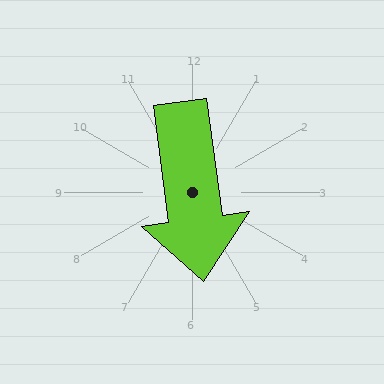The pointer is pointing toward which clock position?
Roughly 6 o'clock.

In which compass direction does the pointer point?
South.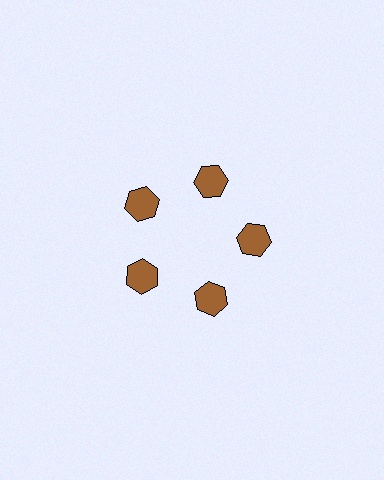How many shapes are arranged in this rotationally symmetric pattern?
There are 5 shapes, arranged in 5 groups of 1.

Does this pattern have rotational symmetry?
Yes, this pattern has 5-fold rotational symmetry. It looks the same after rotating 72 degrees around the center.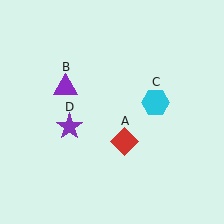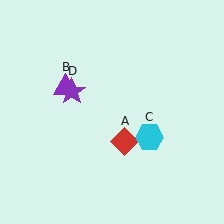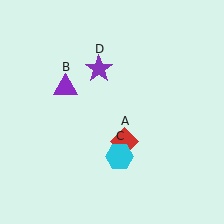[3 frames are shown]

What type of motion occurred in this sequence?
The cyan hexagon (object C), purple star (object D) rotated clockwise around the center of the scene.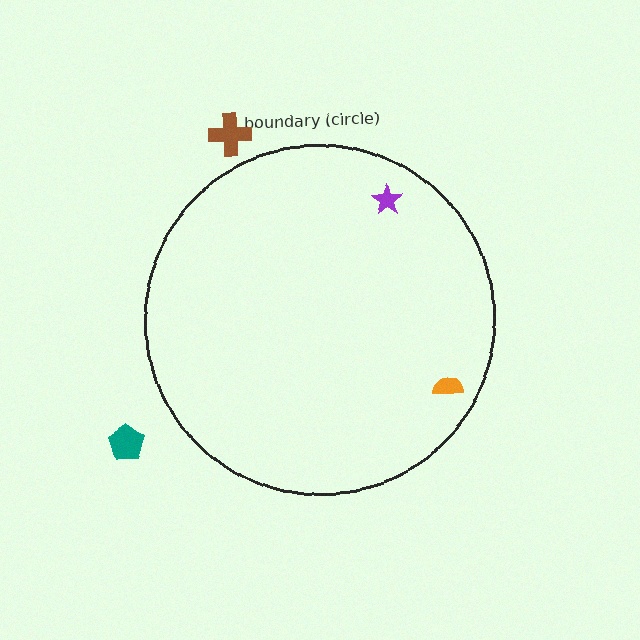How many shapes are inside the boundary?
2 inside, 2 outside.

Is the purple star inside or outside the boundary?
Inside.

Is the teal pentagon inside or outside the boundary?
Outside.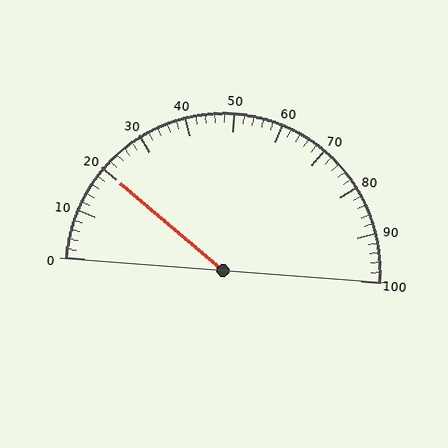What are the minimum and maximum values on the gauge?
The gauge ranges from 0 to 100.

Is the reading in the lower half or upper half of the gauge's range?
The reading is in the lower half of the range (0 to 100).